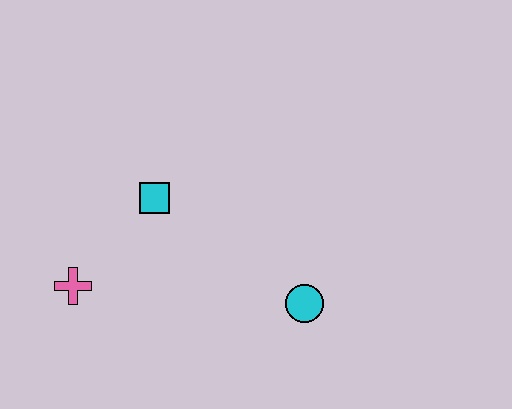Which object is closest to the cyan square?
The pink cross is closest to the cyan square.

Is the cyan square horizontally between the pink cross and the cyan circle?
Yes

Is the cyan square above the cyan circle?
Yes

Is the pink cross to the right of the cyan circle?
No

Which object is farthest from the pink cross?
The cyan circle is farthest from the pink cross.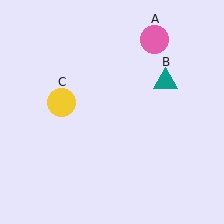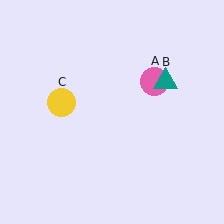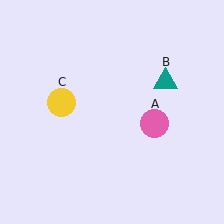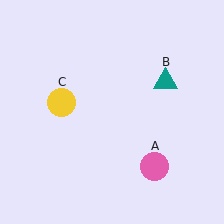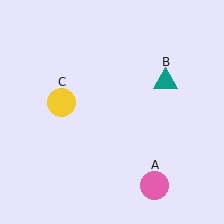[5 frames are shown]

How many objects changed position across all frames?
1 object changed position: pink circle (object A).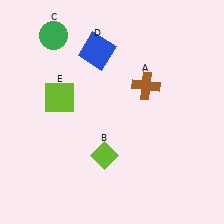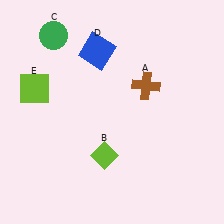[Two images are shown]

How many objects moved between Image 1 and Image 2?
1 object moved between the two images.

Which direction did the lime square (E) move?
The lime square (E) moved left.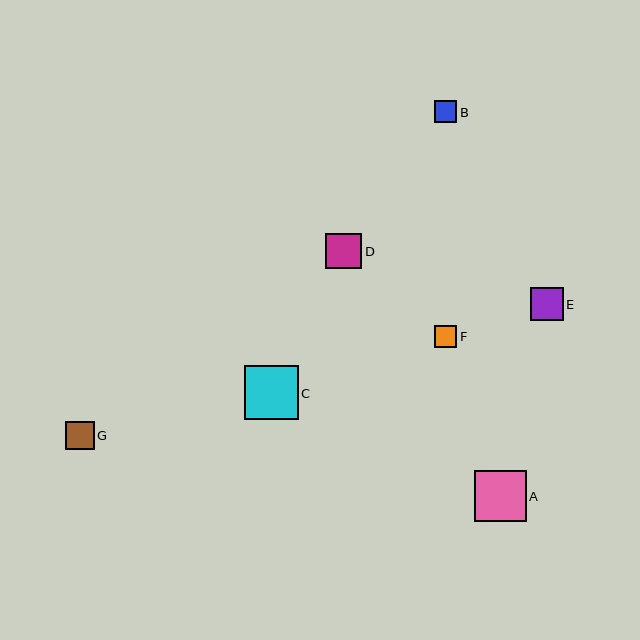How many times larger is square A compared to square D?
Square A is approximately 1.4 times the size of square D.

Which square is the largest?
Square C is the largest with a size of approximately 54 pixels.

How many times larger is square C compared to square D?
Square C is approximately 1.5 times the size of square D.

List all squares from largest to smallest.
From largest to smallest: C, A, D, E, G, B, F.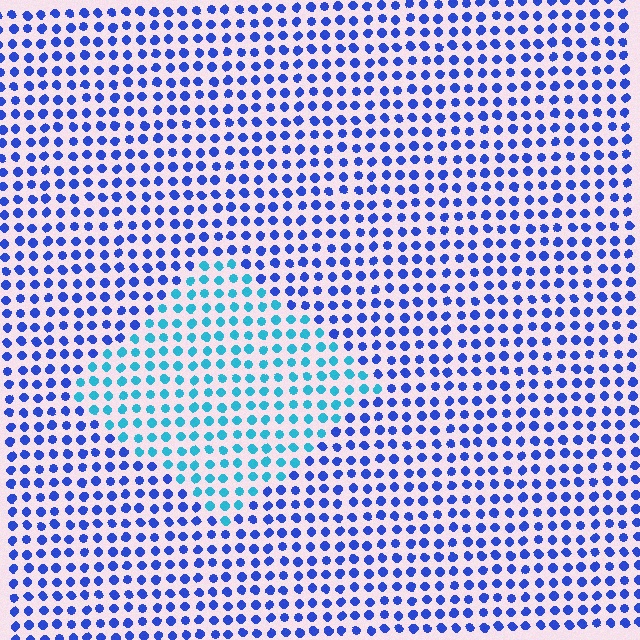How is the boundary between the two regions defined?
The boundary is defined purely by a slight shift in hue (about 41 degrees). Spacing, size, and orientation are identical on both sides.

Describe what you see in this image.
The image is filled with small blue elements in a uniform arrangement. A diamond-shaped region is visible where the elements are tinted to a slightly different hue, forming a subtle color boundary.